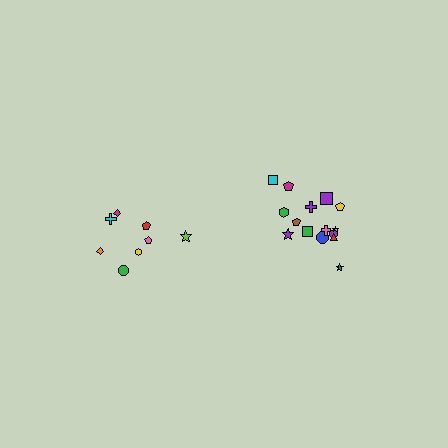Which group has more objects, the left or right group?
The right group.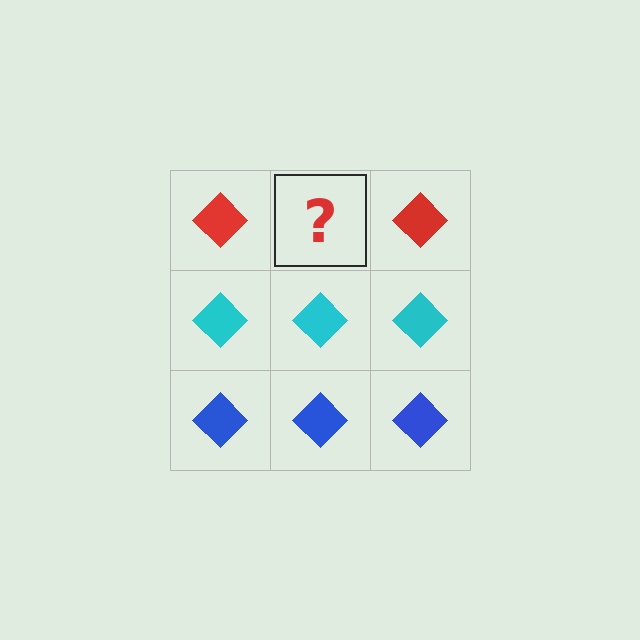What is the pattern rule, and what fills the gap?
The rule is that each row has a consistent color. The gap should be filled with a red diamond.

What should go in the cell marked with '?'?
The missing cell should contain a red diamond.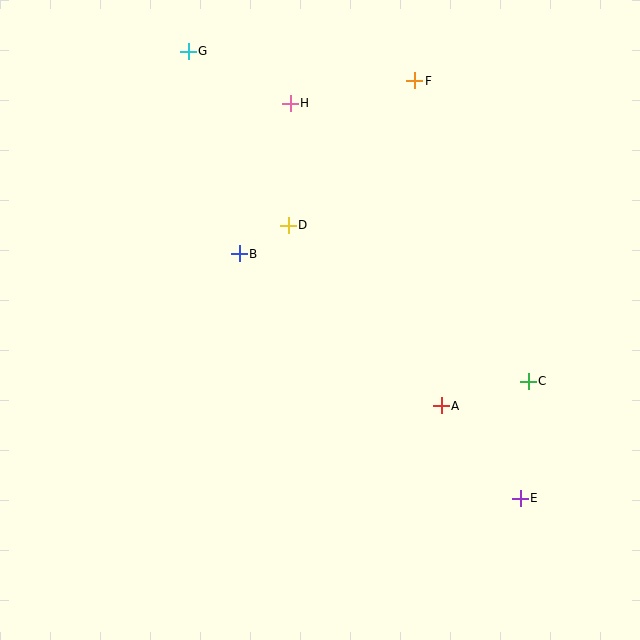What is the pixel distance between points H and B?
The distance between H and B is 159 pixels.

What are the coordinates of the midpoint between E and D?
The midpoint between E and D is at (404, 362).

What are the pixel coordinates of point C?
Point C is at (528, 381).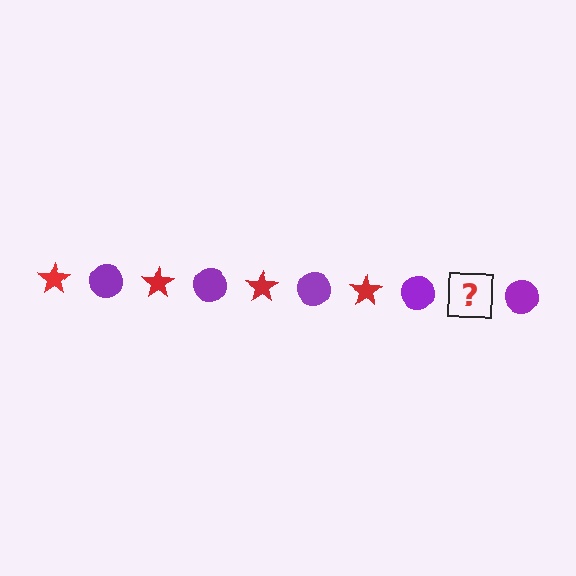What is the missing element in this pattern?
The missing element is a red star.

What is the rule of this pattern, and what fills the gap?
The rule is that the pattern alternates between red star and purple circle. The gap should be filled with a red star.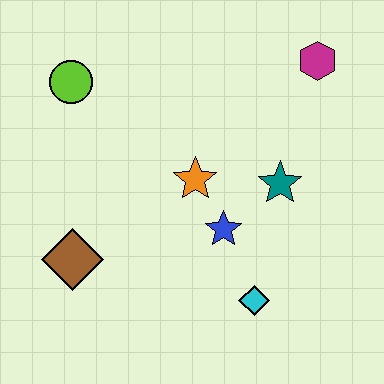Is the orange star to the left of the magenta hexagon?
Yes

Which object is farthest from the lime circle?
The cyan diamond is farthest from the lime circle.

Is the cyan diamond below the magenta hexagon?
Yes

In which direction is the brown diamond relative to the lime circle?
The brown diamond is below the lime circle.